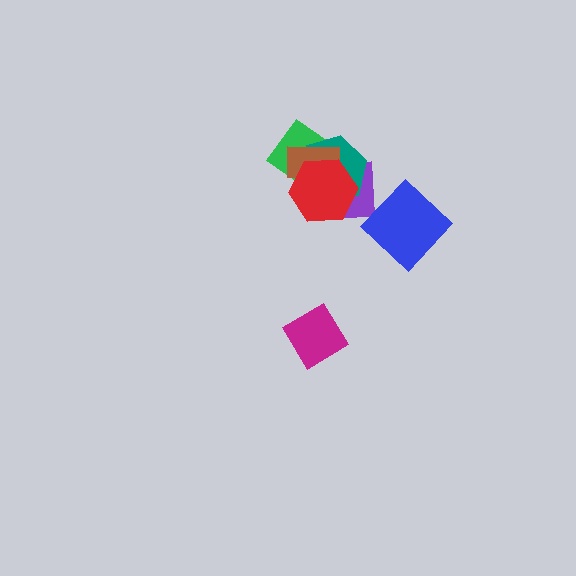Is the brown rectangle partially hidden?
Yes, it is partially covered by another shape.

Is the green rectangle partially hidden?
Yes, it is partially covered by another shape.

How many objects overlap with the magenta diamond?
0 objects overlap with the magenta diamond.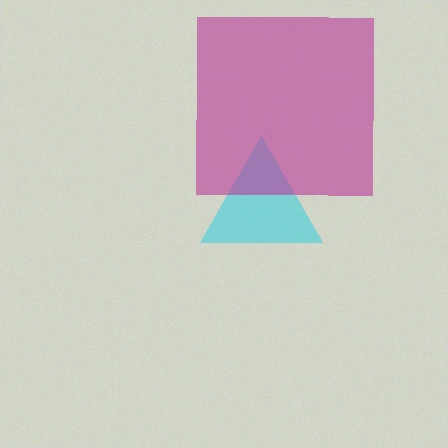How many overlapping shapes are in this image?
There are 2 overlapping shapes in the image.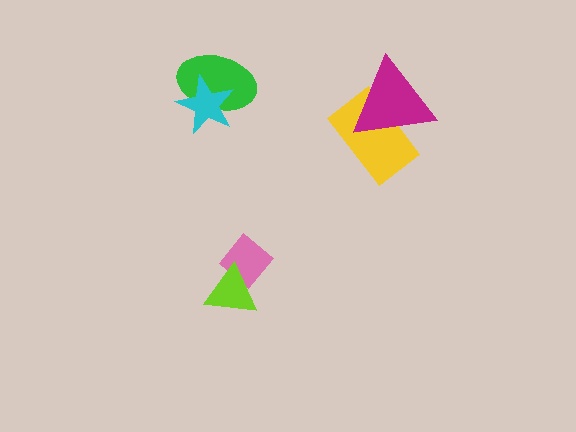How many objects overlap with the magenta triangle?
1 object overlaps with the magenta triangle.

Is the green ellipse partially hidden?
Yes, it is partially covered by another shape.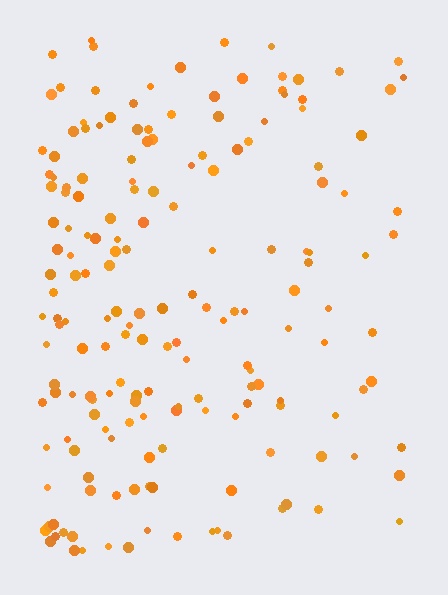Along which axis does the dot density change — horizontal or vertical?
Horizontal.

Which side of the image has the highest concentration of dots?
The left.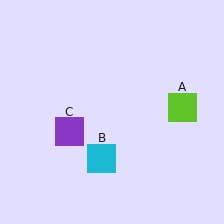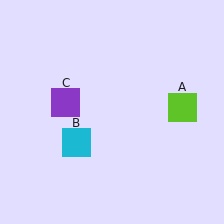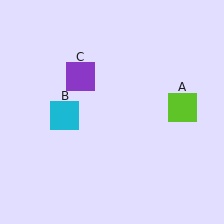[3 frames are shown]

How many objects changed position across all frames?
2 objects changed position: cyan square (object B), purple square (object C).